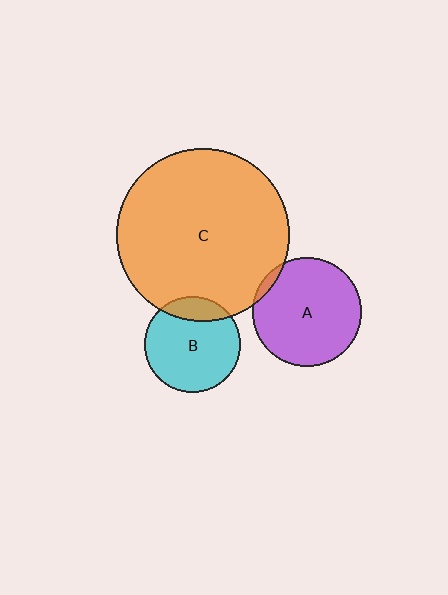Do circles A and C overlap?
Yes.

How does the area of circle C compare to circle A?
Approximately 2.5 times.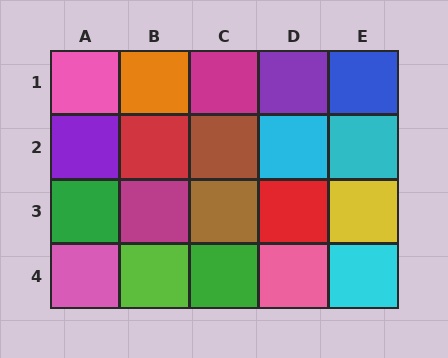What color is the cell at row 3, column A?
Green.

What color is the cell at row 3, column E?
Yellow.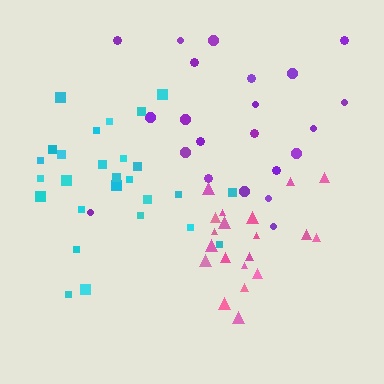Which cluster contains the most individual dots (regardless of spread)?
Cyan (27).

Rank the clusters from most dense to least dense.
pink, cyan, purple.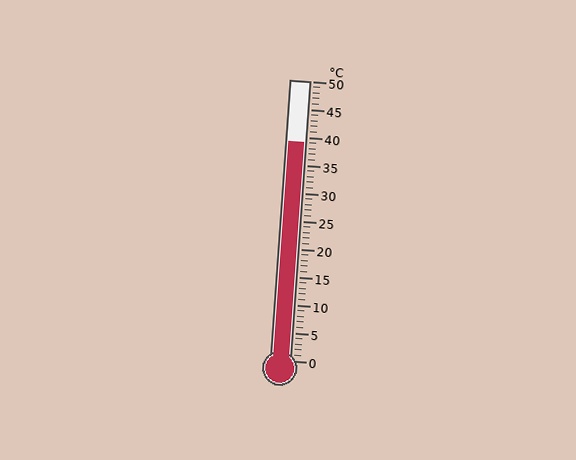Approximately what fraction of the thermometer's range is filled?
The thermometer is filled to approximately 80% of its range.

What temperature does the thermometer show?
The thermometer shows approximately 39°C.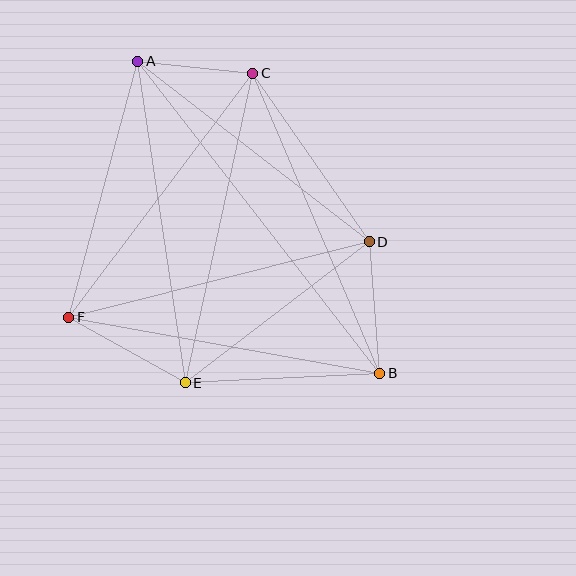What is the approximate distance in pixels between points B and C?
The distance between B and C is approximately 326 pixels.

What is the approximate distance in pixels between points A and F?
The distance between A and F is approximately 265 pixels.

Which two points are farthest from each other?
Points A and B are farthest from each other.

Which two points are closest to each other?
Points A and C are closest to each other.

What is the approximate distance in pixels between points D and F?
The distance between D and F is approximately 310 pixels.